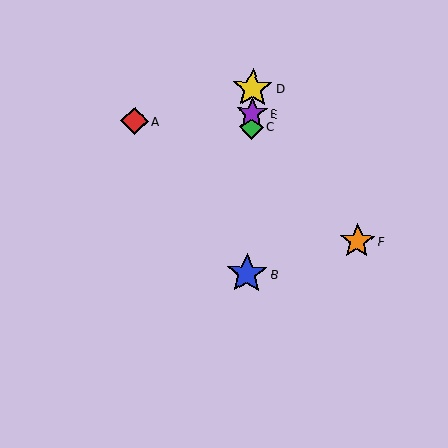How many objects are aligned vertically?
4 objects (B, C, D, E) are aligned vertically.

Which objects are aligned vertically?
Objects B, C, D, E are aligned vertically.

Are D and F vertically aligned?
No, D is at x≈253 and F is at x≈357.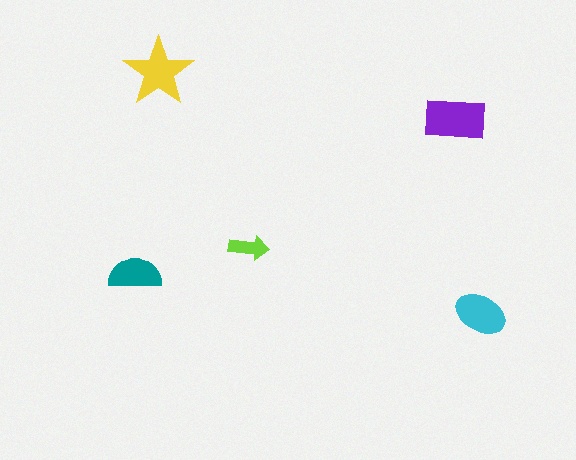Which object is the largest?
The purple rectangle.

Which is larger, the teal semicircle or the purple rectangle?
The purple rectangle.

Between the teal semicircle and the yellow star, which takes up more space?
The yellow star.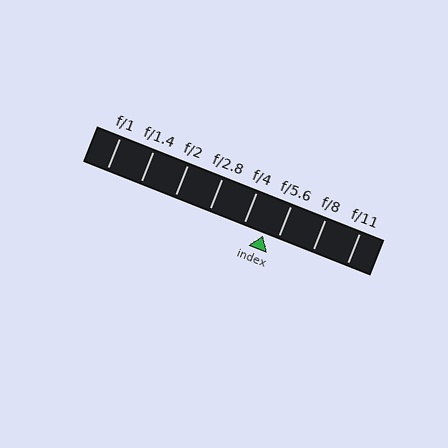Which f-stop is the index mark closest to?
The index mark is closest to f/5.6.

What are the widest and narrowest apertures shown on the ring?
The widest aperture shown is f/1 and the narrowest is f/11.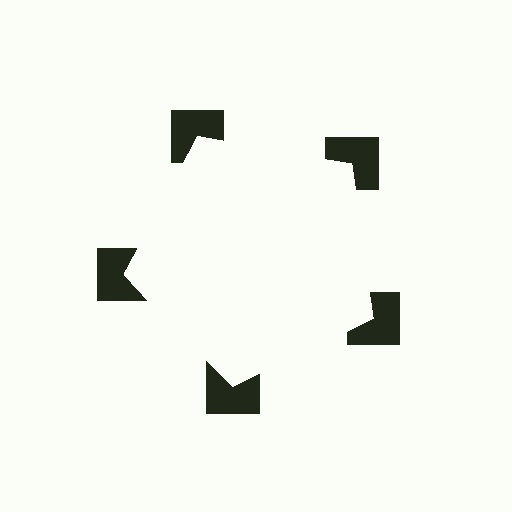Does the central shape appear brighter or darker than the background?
It typically appears slightly brighter than the background, even though no actual brightness change is drawn.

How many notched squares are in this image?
There are 5 — one at each vertex of the illusory pentagon.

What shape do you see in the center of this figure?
An illusory pentagon — its edges are inferred from the aligned wedge cuts in the notched squares, not physically drawn.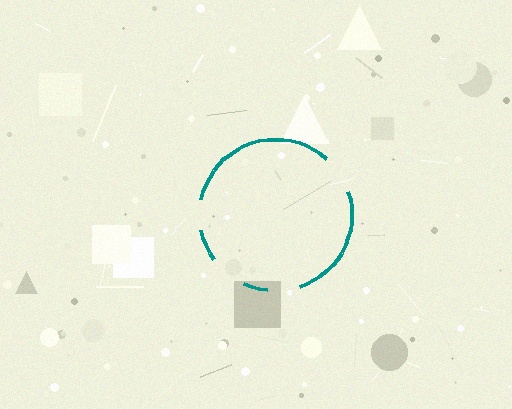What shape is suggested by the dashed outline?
The dashed outline suggests a circle.